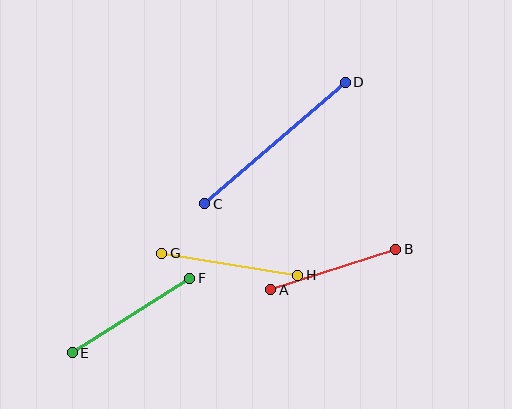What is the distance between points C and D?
The distance is approximately 185 pixels.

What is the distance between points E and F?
The distance is approximately 140 pixels.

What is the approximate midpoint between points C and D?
The midpoint is at approximately (275, 143) pixels.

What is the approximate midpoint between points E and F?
The midpoint is at approximately (131, 316) pixels.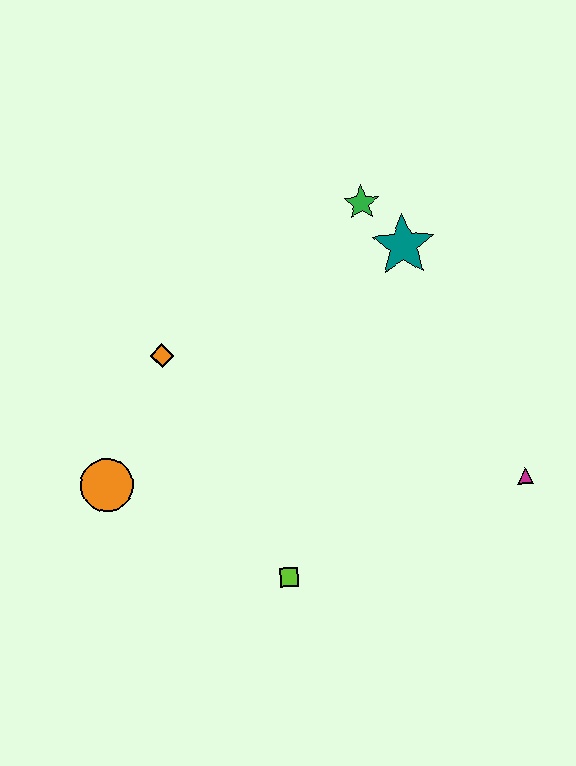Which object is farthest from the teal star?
The orange circle is farthest from the teal star.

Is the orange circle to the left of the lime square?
Yes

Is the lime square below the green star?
Yes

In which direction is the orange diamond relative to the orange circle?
The orange diamond is above the orange circle.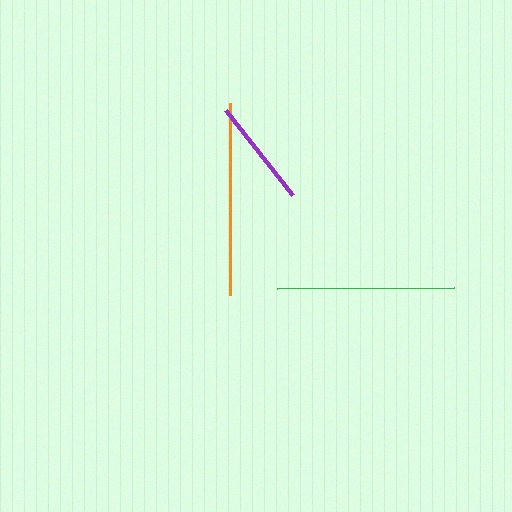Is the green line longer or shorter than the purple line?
The green line is longer than the purple line.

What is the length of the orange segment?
The orange segment is approximately 193 pixels long.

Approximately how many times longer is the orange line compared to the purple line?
The orange line is approximately 1.8 times the length of the purple line.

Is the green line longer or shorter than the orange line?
The orange line is longer than the green line.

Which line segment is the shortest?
The purple line is the shortest at approximately 108 pixels.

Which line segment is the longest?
The orange line is the longest at approximately 193 pixels.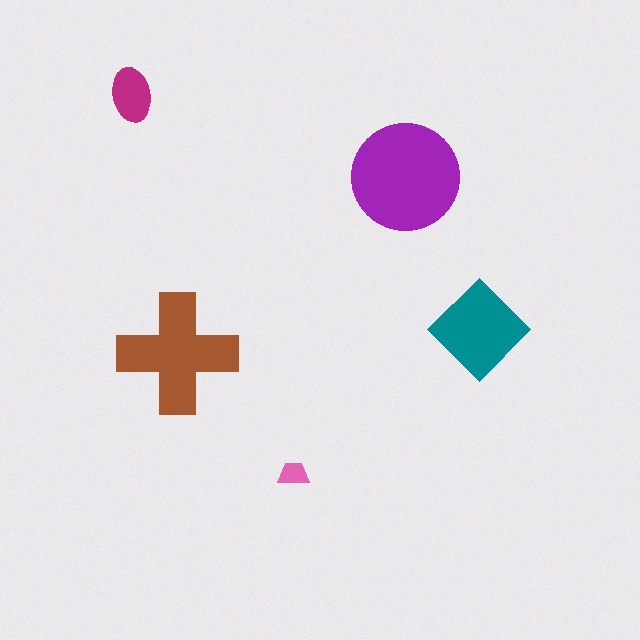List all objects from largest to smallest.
The purple circle, the brown cross, the teal diamond, the magenta ellipse, the pink trapezoid.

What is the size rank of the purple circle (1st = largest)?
1st.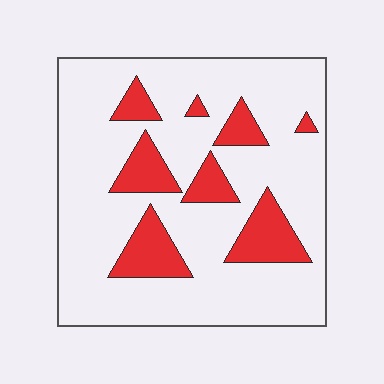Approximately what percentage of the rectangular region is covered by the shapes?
Approximately 20%.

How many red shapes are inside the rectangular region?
8.